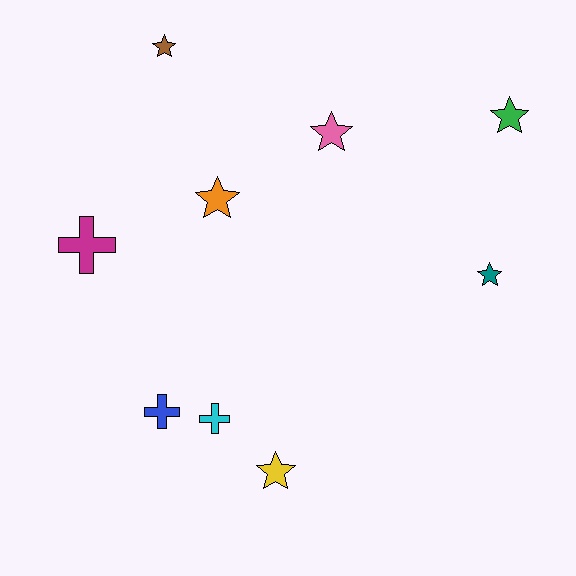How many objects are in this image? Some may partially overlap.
There are 9 objects.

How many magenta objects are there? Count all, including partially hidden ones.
There is 1 magenta object.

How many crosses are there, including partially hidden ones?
There are 3 crosses.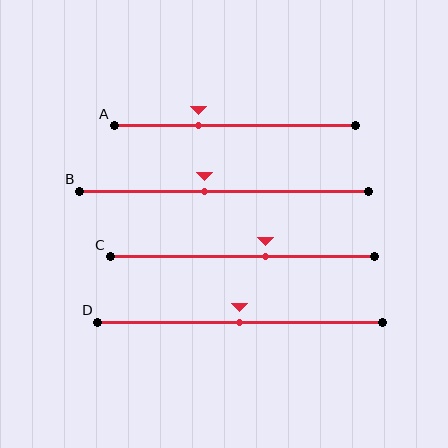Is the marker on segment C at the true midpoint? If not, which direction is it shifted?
No, the marker on segment C is shifted to the right by about 9% of the segment length.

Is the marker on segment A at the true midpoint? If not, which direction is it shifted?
No, the marker on segment A is shifted to the left by about 15% of the segment length.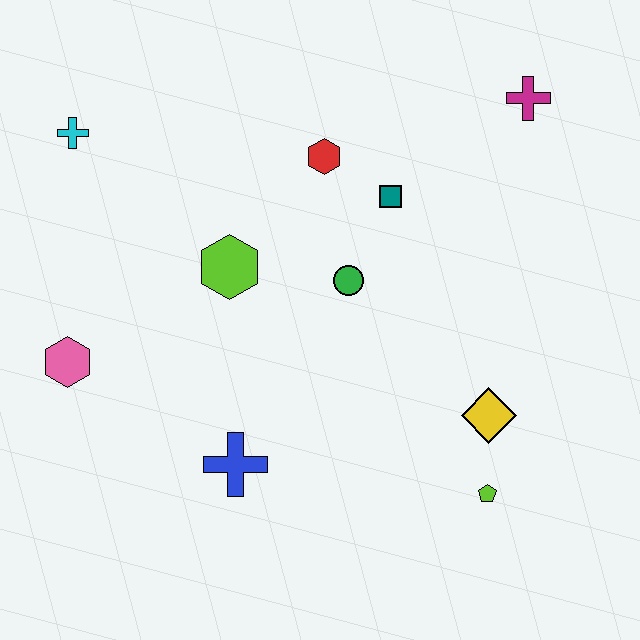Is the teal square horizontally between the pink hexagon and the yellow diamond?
Yes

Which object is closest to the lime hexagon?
The green circle is closest to the lime hexagon.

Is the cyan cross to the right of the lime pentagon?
No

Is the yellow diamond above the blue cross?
Yes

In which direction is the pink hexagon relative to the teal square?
The pink hexagon is to the left of the teal square.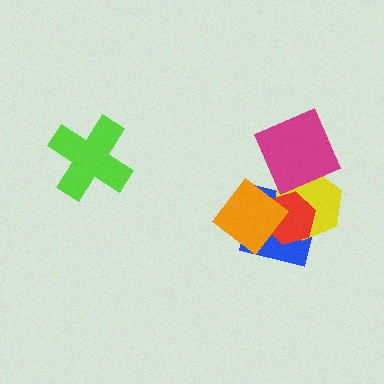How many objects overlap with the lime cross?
0 objects overlap with the lime cross.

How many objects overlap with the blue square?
4 objects overlap with the blue square.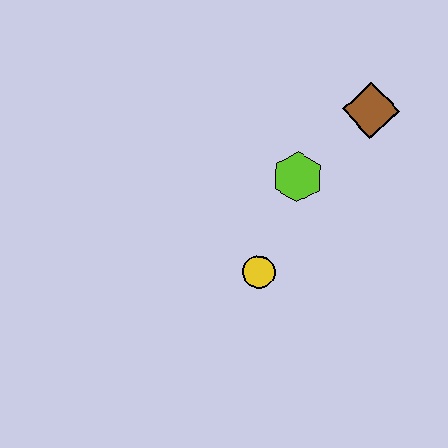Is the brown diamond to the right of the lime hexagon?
Yes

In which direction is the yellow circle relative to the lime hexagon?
The yellow circle is below the lime hexagon.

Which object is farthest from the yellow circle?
The brown diamond is farthest from the yellow circle.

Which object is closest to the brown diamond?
The lime hexagon is closest to the brown diamond.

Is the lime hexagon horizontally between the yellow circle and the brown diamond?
Yes